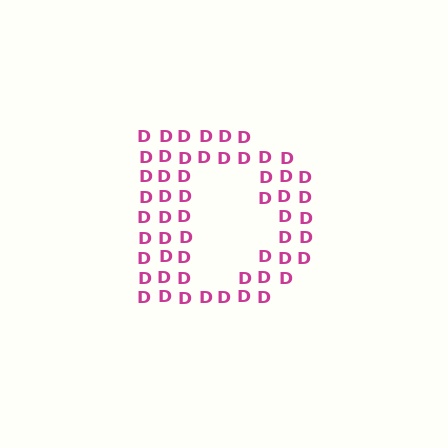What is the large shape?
The large shape is the letter D.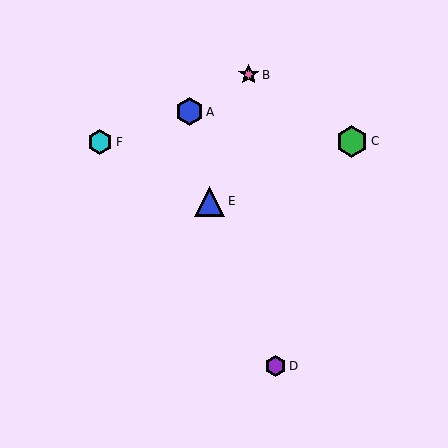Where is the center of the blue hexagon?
The center of the blue hexagon is at (189, 112).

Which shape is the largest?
The green hexagon (labeled C) is the largest.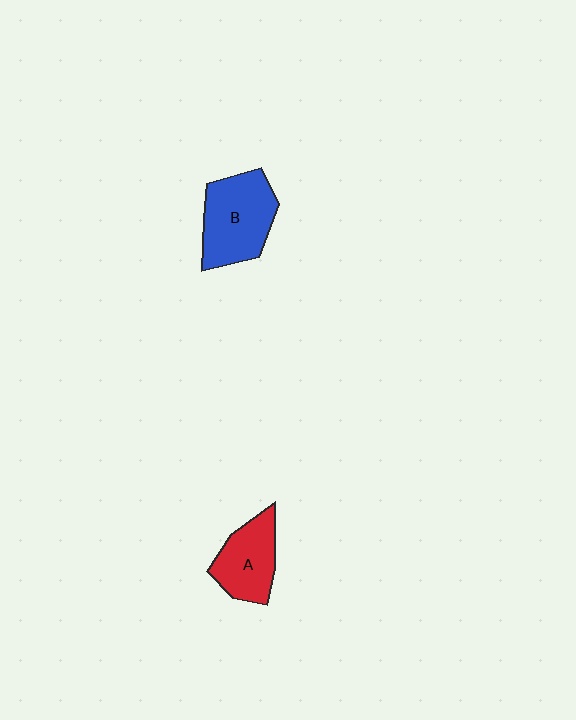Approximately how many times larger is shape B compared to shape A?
Approximately 1.3 times.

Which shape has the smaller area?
Shape A (red).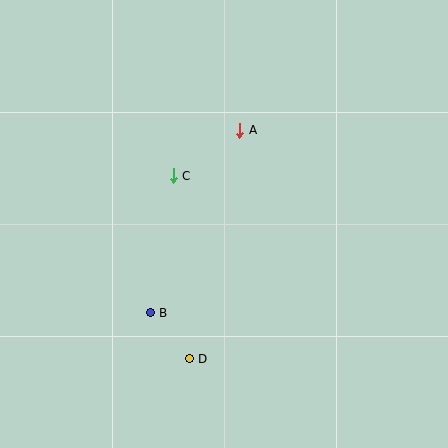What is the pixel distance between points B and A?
The distance between B and A is 203 pixels.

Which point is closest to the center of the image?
Point C at (173, 176) is closest to the center.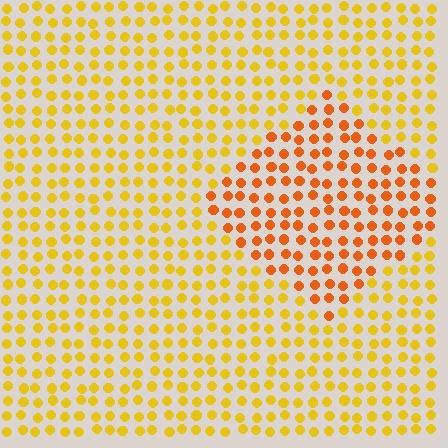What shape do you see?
I see a diamond.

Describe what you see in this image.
The image is filled with small yellow elements in a uniform arrangement. A diamond-shaped region is visible where the elements are tinted to a slightly different hue, forming a subtle color boundary.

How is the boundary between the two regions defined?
The boundary is defined purely by a slight shift in hue (about 29 degrees). Spacing, size, and orientation are identical on both sides.